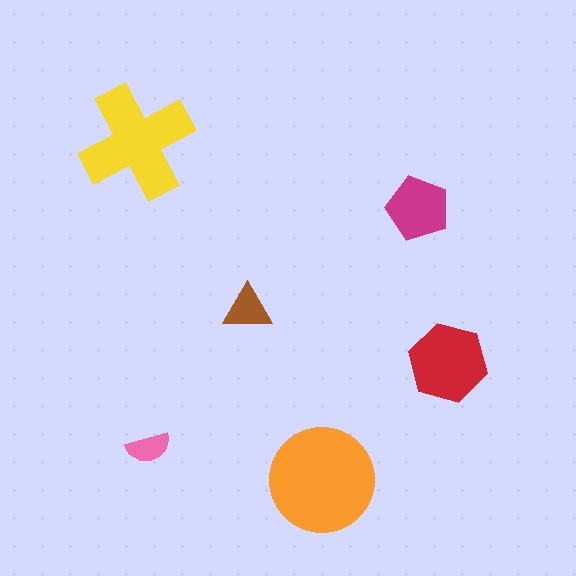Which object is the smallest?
The pink semicircle.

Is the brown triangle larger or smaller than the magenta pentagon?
Smaller.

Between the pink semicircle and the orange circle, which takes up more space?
The orange circle.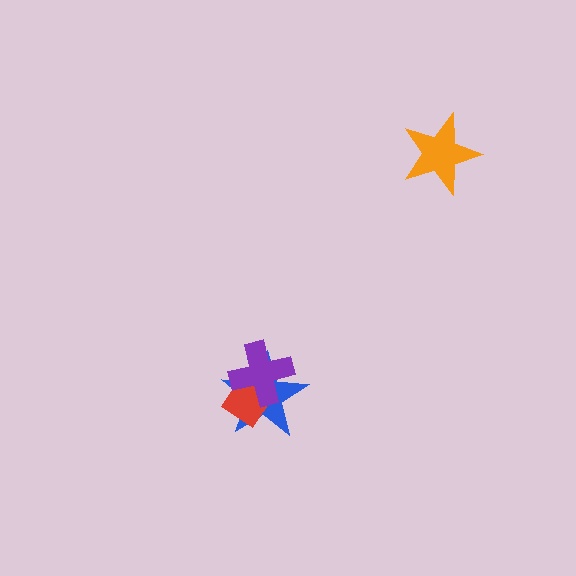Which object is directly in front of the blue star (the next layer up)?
The red diamond is directly in front of the blue star.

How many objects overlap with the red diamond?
2 objects overlap with the red diamond.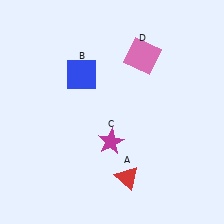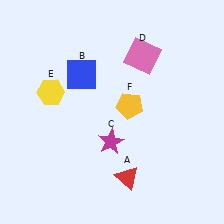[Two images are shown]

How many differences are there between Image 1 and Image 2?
There are 2 differences between the two images.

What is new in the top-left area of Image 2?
A yellow hexagon (E) was added in the top-left area of Image 2.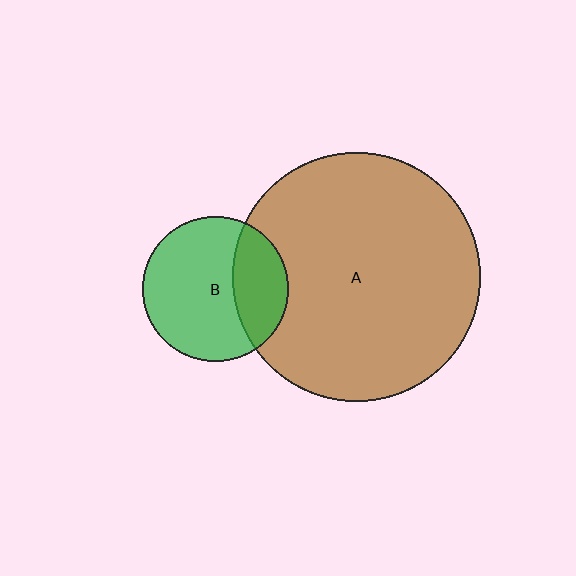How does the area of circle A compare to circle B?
Approximately 2.9 times.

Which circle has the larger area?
Circle A (brown).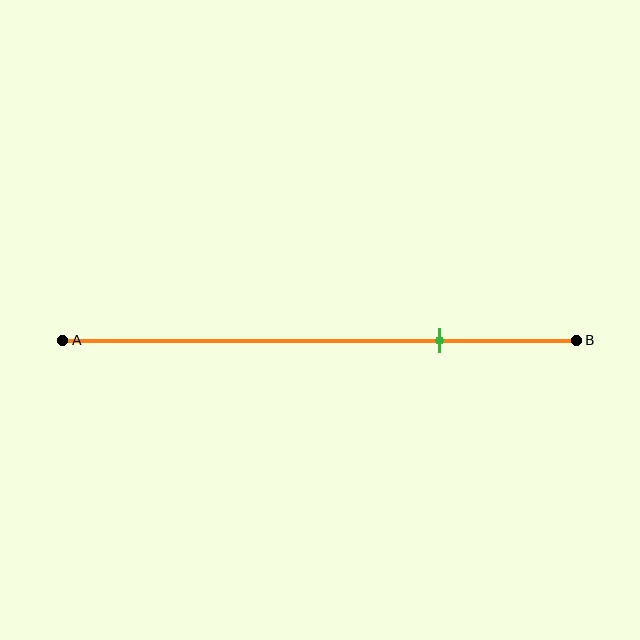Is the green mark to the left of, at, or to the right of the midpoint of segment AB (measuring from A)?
The green mark is to the right of the midpoint of segment AB.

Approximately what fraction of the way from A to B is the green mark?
The green mark is approximately 75% of the way from A to B.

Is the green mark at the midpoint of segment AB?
No, the mark is at about 75% from A, not at the 50% midpoint.